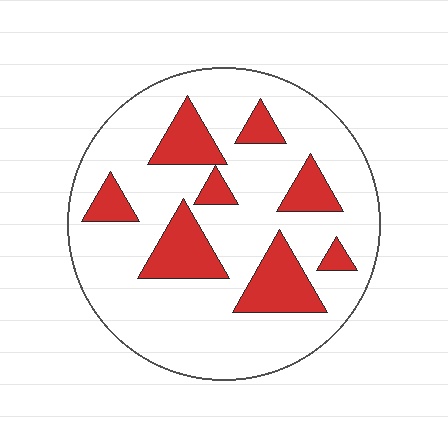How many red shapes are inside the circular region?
8.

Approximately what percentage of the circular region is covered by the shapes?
Approximately 20%.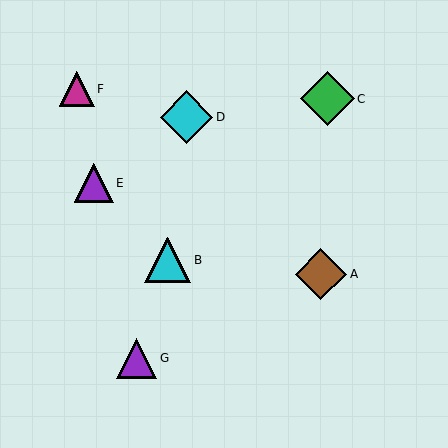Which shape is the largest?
The green diamond (labeled C) is the largest.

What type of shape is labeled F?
Shape F is a magenta triangle.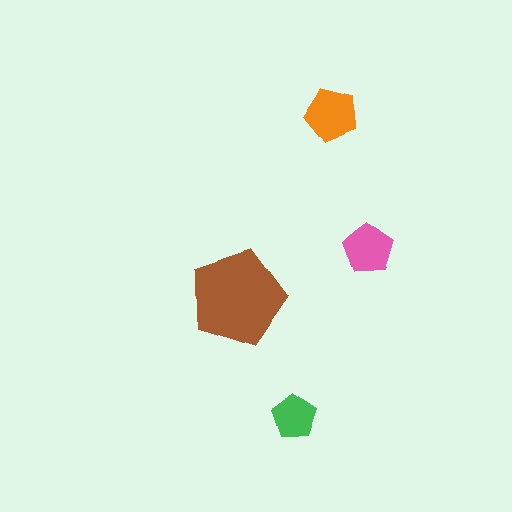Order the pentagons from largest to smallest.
the brown one, the orange one, the pink one, the green one.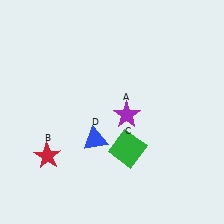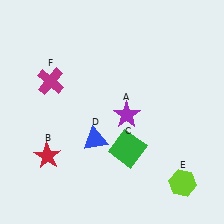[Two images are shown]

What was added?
A lime hexagon (E), a magenta cross (F) were added in Image 2.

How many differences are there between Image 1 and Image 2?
There are 2 differences between the two images.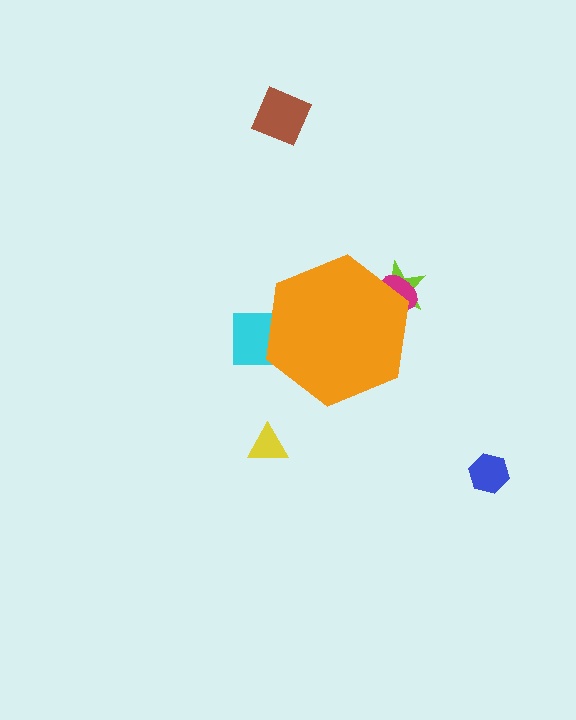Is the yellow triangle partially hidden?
No, the yellow triangle is fully visible.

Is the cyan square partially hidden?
Yes, the cyan square is partially hidden behind the orange hexagon.